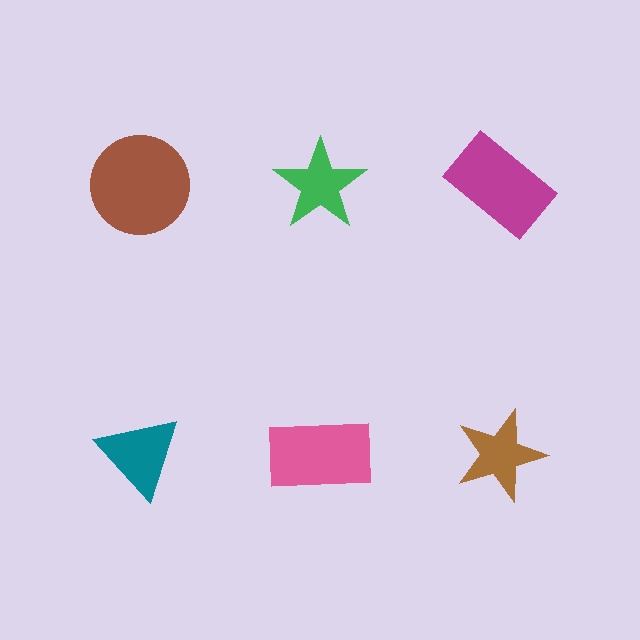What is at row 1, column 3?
A magenta rectangle.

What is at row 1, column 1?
A brown circle.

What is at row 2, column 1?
A teal triangle.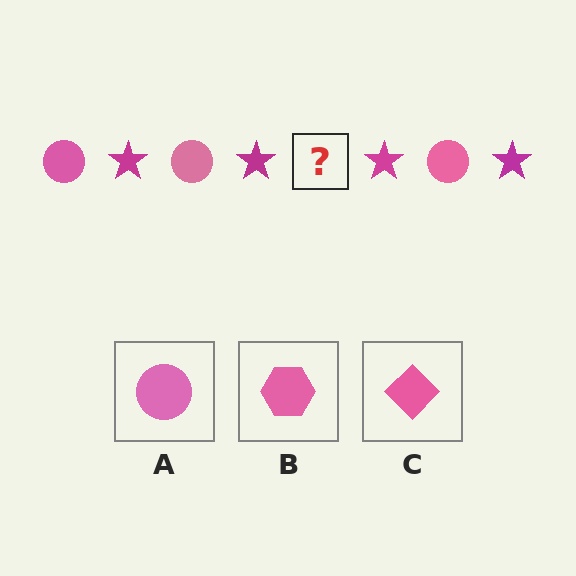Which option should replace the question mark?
Option A.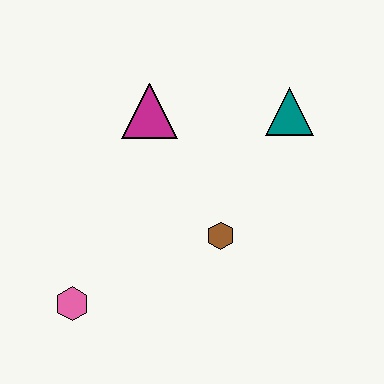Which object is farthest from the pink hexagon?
The teal triangle is farthest from the pink hexagon.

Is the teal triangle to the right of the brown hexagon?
Yes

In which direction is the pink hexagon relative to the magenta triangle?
The pink hexagon is below the magenta triangle.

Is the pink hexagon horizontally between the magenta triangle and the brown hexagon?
No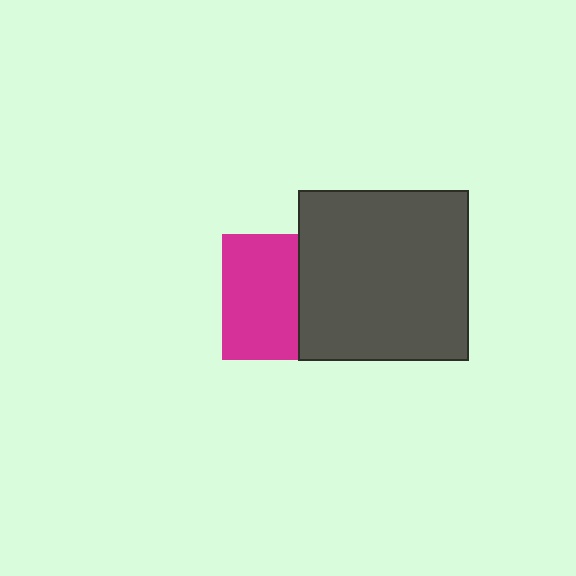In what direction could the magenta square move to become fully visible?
The magenta square could move left. That would shift it out from behind the dark gray square entirely.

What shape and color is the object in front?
The object in front is a dark gray square.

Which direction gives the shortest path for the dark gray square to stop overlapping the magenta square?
Moving right gives the shortest separation.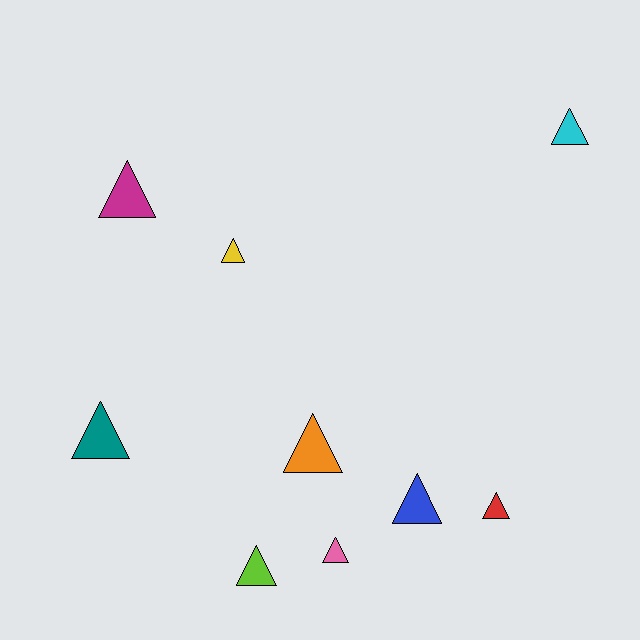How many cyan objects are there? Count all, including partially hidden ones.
There is 1 cyan object.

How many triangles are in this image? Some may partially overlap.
There are 9 triangles.